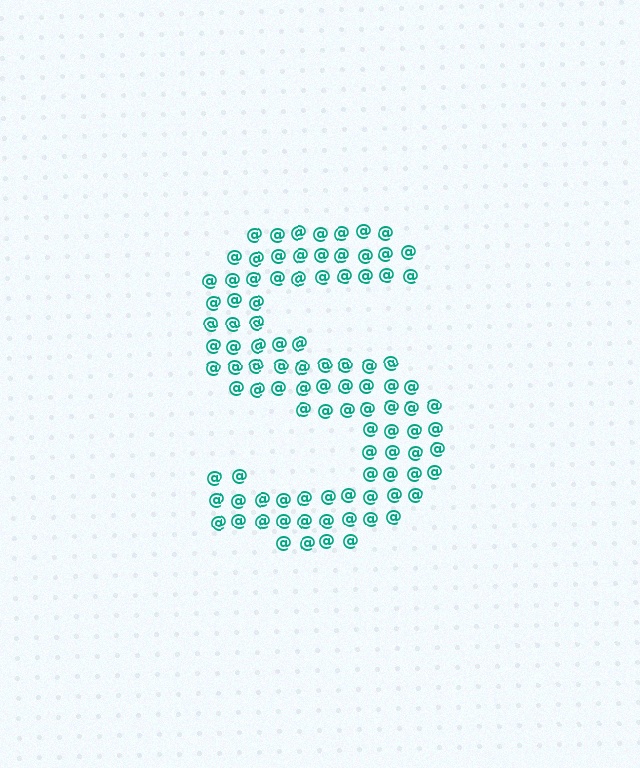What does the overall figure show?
The overall figure shows the letter S.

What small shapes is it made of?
It is made of small at signs.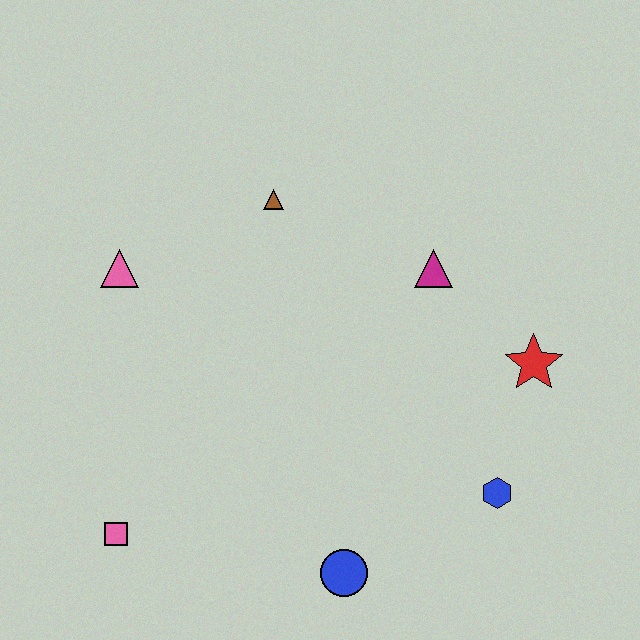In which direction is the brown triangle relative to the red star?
The brown triangle is to the left of the red star.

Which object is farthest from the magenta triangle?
The pink square is farthest from the magenta triangle.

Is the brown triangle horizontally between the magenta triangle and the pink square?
Yes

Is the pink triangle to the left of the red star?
Yes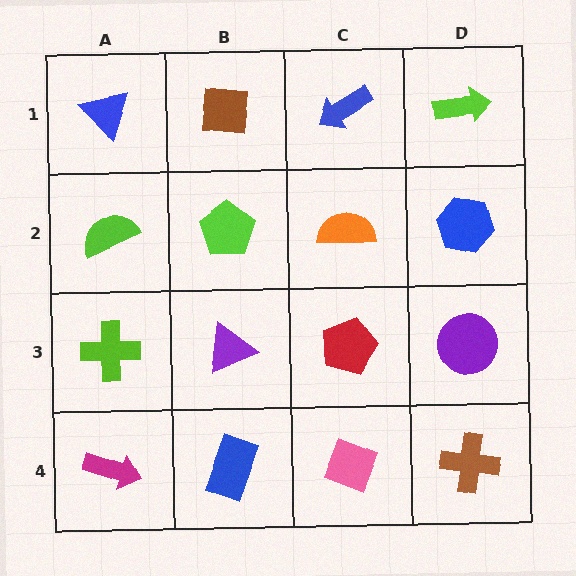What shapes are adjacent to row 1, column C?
An orange semicircle (row 2, column C), a brown square (row 1, column B), a lime arrow (row 1, column D).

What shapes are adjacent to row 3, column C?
An orange semicircle (row 2, column C), a pink diamond (row 4, column C), a purple triangle (row 3, column B), a purple circle (row 3, column D).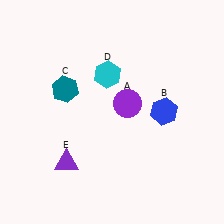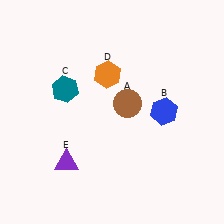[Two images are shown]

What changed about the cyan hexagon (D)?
In Image 1, D is cyan. In Image 2, it changed to orange.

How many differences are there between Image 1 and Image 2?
There are 2 differences between the two images.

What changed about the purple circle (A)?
In Image 1, A is purple. In Image 2, it changed to brown.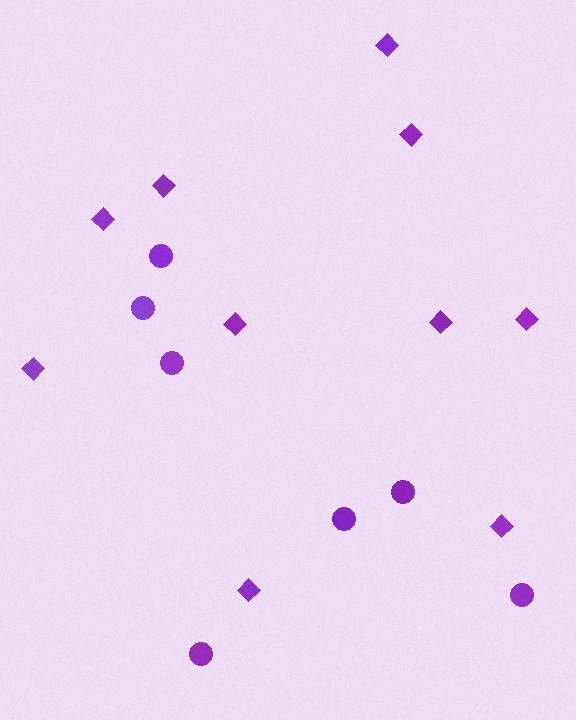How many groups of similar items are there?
There are 2 groups: one group of circles (7) and one group of diamonds (10).